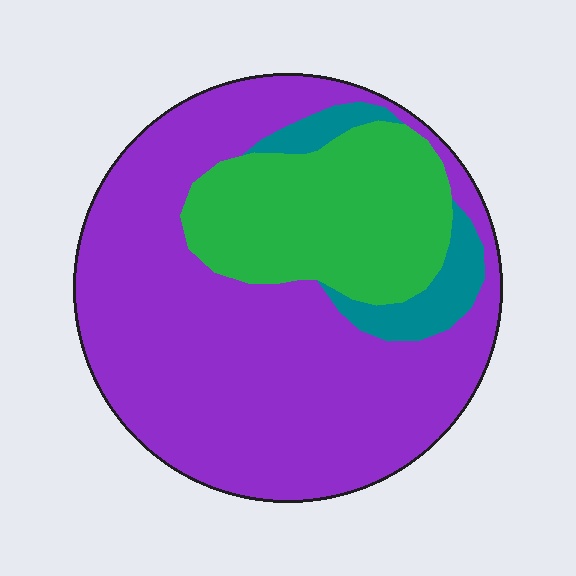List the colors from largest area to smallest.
From largest to smallest: purple, green, teal.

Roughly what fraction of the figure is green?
Green takes up about one quarter (1/4) of the figure.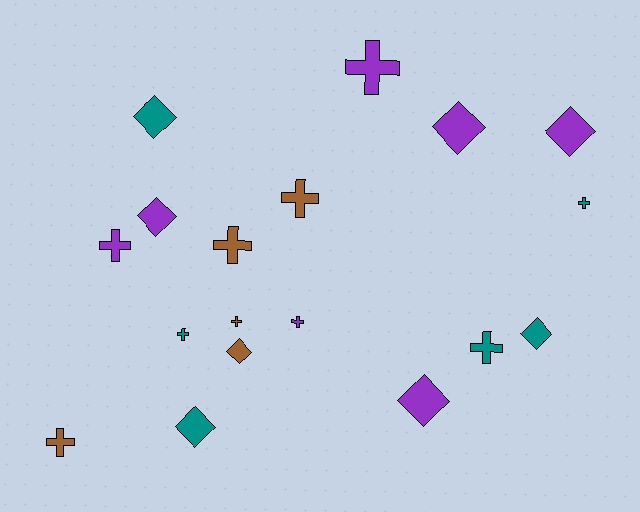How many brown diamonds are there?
There is 1 brown diamond.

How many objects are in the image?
There are 18 objects.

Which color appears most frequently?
Purple, with 7 objects.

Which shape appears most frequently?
Cross, with 10 objects.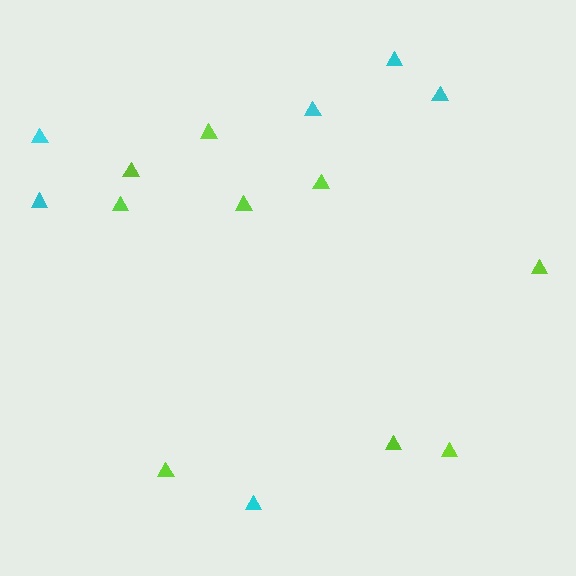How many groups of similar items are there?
There are 2 groups: one group of lime triangles (9) and one group of cyan triangles (6).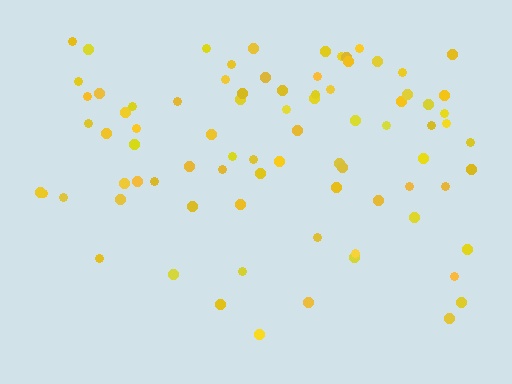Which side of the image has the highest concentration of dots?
The top.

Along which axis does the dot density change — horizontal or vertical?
Vertical.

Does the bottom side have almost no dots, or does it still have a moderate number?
Still a moderate number, just noticeably fewer than the top.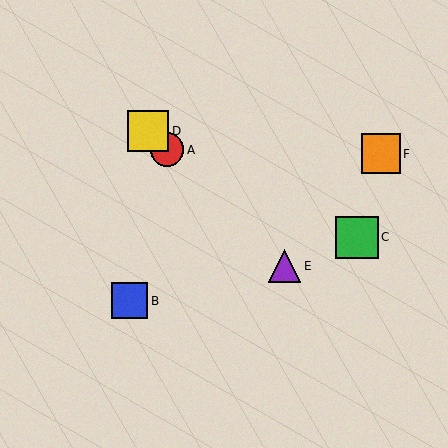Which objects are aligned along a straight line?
Objects A, D, E are aligned along a straight line.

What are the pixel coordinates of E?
Object E is at (285, 266).